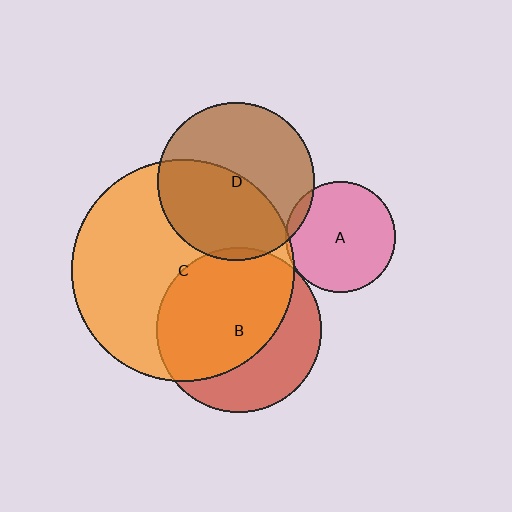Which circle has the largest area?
Circle C (orange).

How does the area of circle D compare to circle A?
Approximately 2.0 times.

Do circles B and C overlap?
Yes.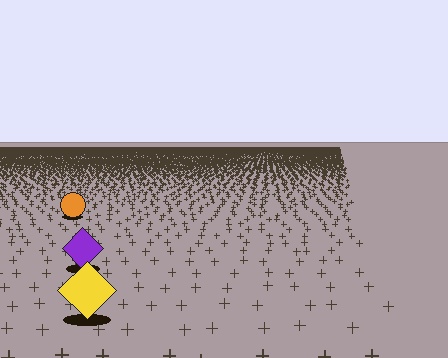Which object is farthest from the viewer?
The orange circle is farthest from the viewer. It appears smaller and the ground texture around it is denser.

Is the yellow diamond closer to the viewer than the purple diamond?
Yes. The yellow diamond is closer — you can tell from the texture gradient: the ground texture is coarser near it.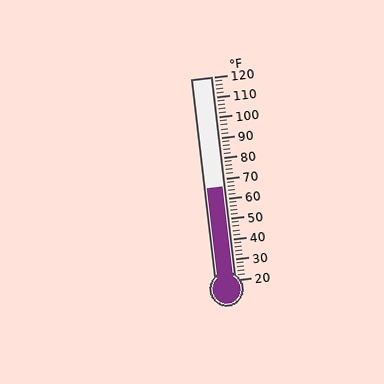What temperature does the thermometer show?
The thermometer shows approximately 66°F.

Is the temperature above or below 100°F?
The temperature is below 100°F.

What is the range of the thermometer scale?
The thermometer scale ranges from 20°F to 120°F.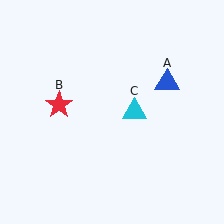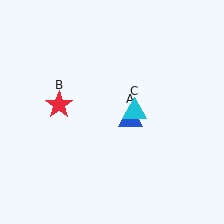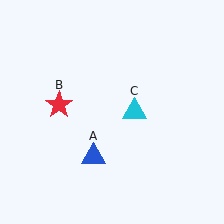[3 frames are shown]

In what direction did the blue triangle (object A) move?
The blue triangle (object A) moved down and to the left.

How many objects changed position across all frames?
1 object changed position: blue triangle (object A).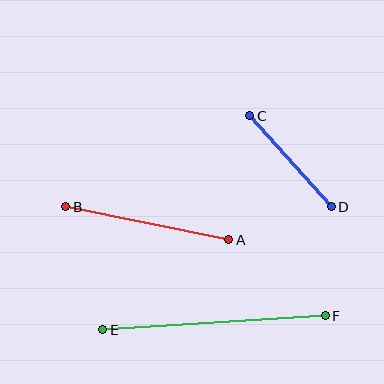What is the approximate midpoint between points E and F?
The midpoint is at approximately (214, 323) pixels.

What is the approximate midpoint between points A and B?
The midpoint is at approximately (147, 223) pixels.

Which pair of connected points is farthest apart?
Points E and F are farthest apart.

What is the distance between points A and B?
The distance is approximately 167 pixels.